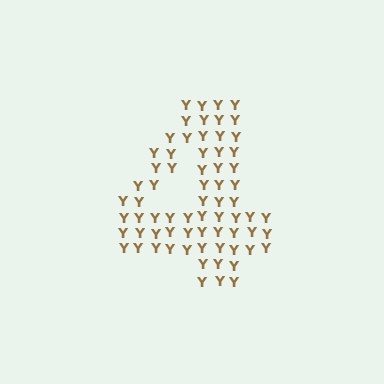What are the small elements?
The small elements are letter Y's.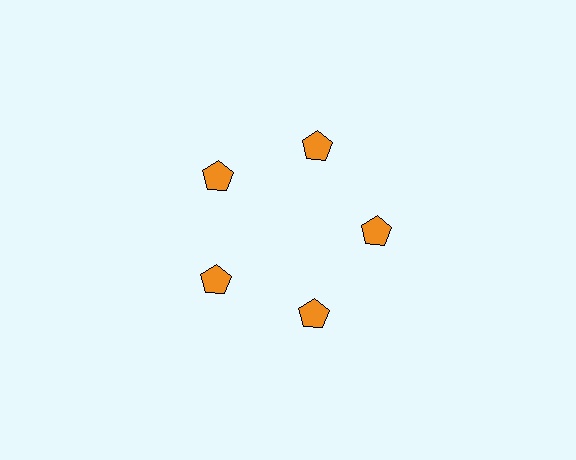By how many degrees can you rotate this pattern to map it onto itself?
The pattern maps onto itself every 72 degrees of rotation.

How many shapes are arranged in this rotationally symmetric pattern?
There are 5 shapes, arranged in 5 groups of 1.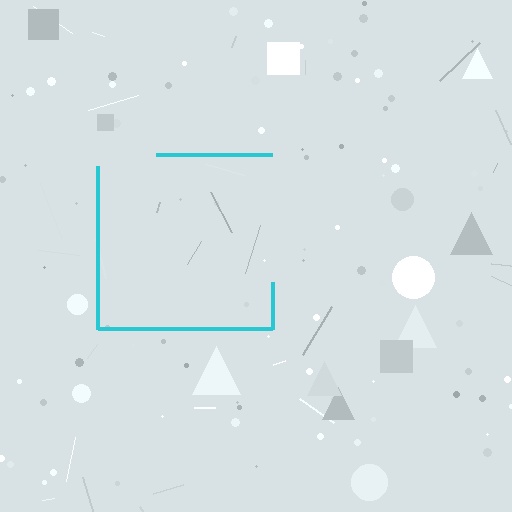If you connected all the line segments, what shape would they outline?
They would outline a square.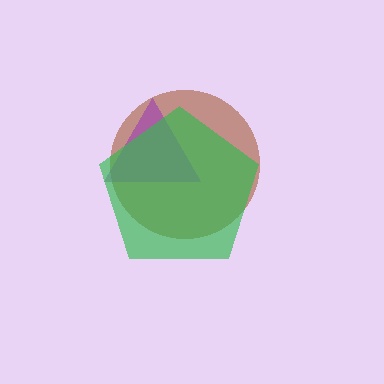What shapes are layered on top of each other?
The layered shapes are: a brown circle, a purple triangle, a green pentagon.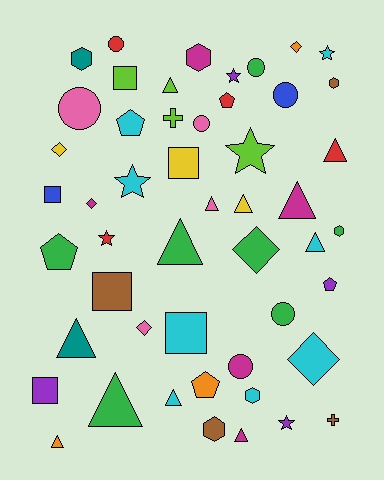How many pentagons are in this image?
There are 5 pentagons.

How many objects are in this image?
There are 50 objects.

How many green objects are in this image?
There are 7 green objects.